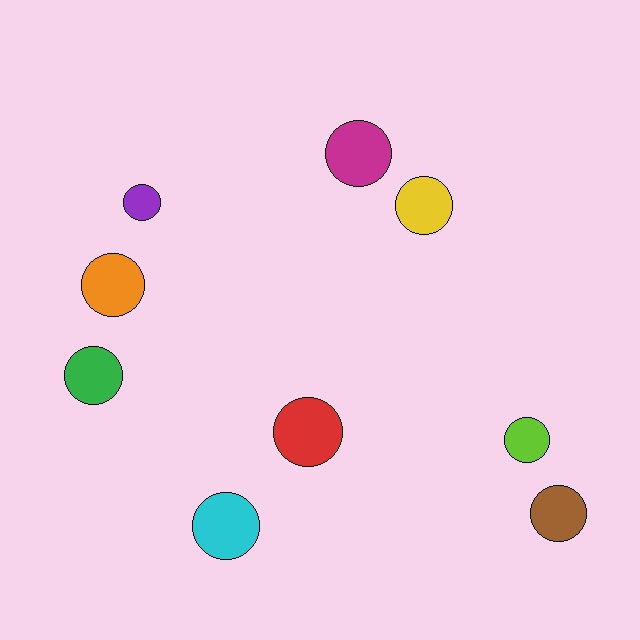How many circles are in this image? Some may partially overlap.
There are 9 circles.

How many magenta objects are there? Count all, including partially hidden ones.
There is 1 magenta object.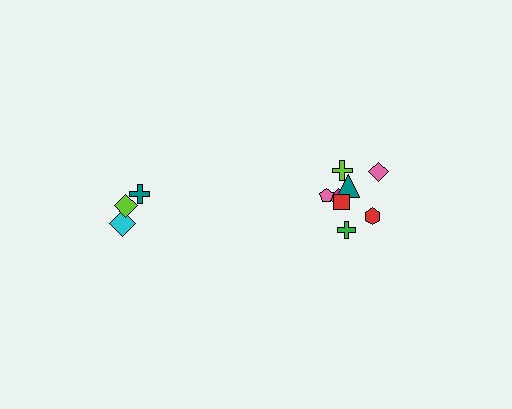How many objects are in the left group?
There are 3 objects.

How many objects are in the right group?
There are 8 objects.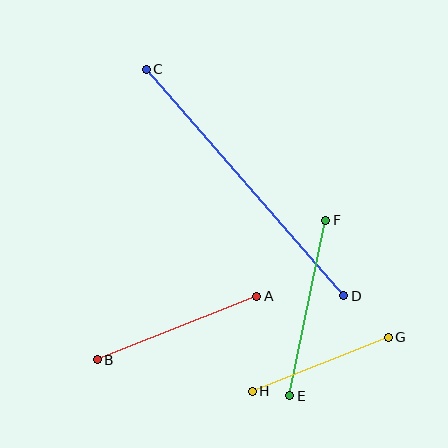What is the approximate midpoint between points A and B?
The midpoint is at approximately (177, 328) pixels.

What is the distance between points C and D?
The distance is approximately 301 pixels.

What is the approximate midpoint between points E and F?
The midpoint is at approximately (308, 308) pixels.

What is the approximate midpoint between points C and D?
The midpoint is at approximately (245, 183) pixels.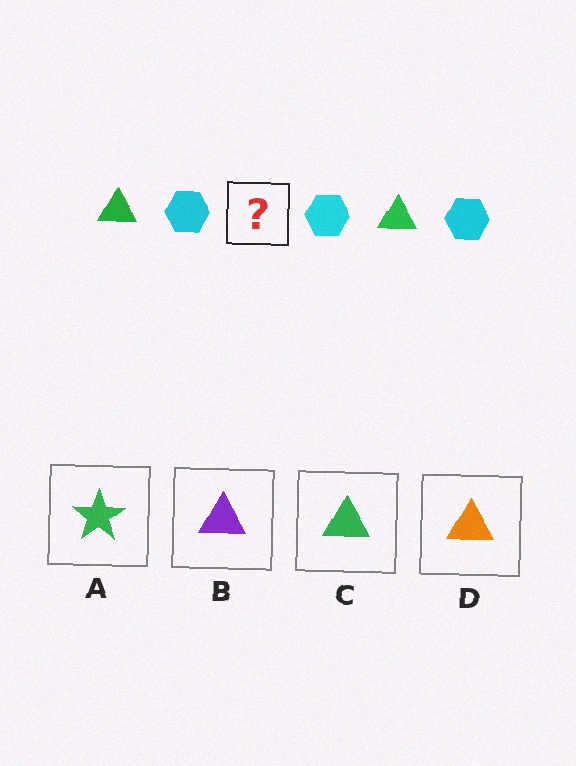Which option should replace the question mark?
Option C.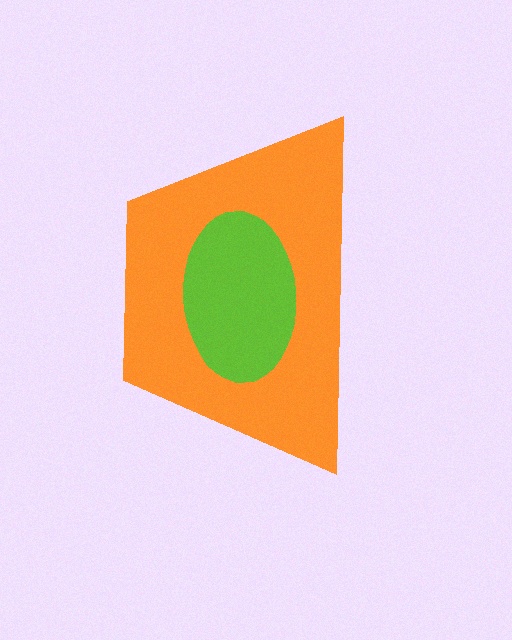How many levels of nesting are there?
2.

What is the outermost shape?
The orange trapezoid.